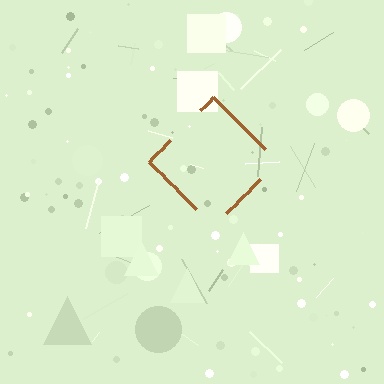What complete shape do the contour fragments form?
The contour fragments form a diamond.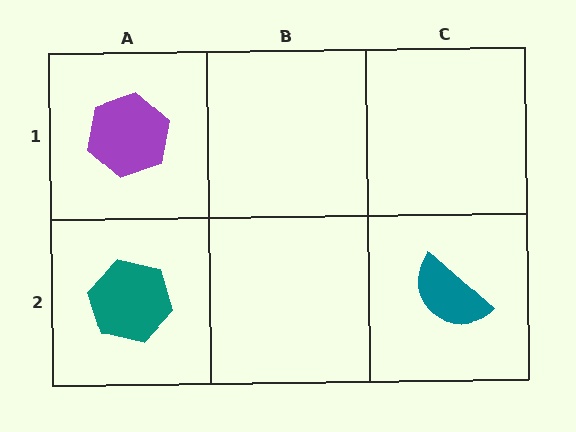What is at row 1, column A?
A purple hexagon.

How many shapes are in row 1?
1 shape.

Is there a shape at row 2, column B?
No, that cell is empty.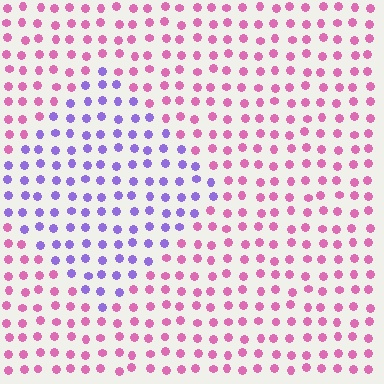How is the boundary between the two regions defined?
The boundary is defined purely by a slight shift in hue (about 61 degrees). Spacing, size, and orientation are identical on both sides.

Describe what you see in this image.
The image is filled with small pink elements in a uniform arrangement. A diamond-shaped region is visible where the elements are tinted to a slightly different hue, forming a subtle color boundary.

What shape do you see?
I see a diamond.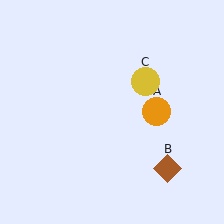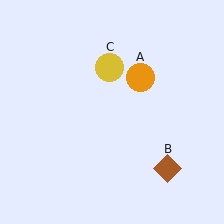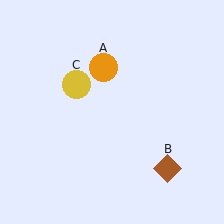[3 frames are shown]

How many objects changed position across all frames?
2 objects changed position: orange circle (object A), yellow circle (object C).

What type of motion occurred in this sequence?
The orange circle (object A), yellow circle (object C) rotated counterclockwise around the center of the scene.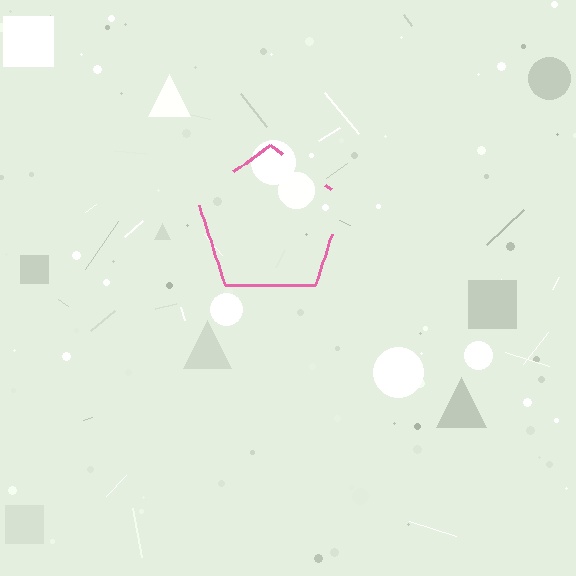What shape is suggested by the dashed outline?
The dashed outline suggests a pentagon.